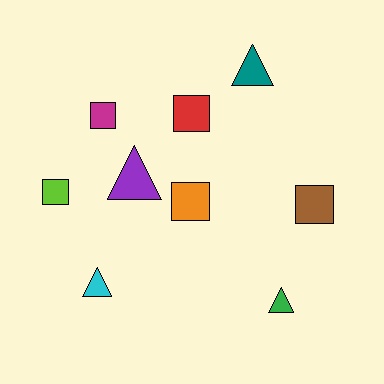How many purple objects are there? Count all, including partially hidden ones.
There is 1 purple object.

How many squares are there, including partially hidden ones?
There are 5 squares.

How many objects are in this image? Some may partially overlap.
There are 9 objects.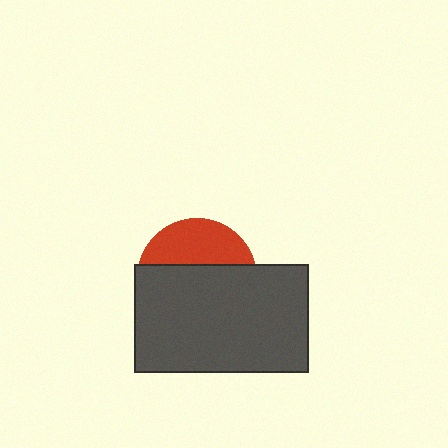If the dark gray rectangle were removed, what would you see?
You would see the complete red circle.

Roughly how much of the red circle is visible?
A small part of it is visible (roughly 35%).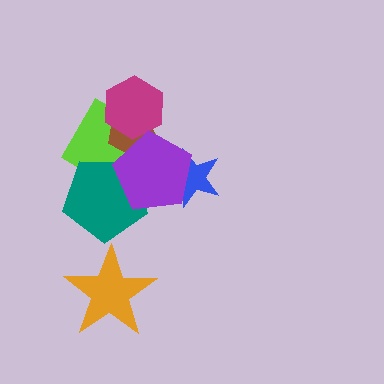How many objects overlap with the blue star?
1 object overlaps with the blue star.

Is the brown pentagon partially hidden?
Yes, it is partially covered by another shape.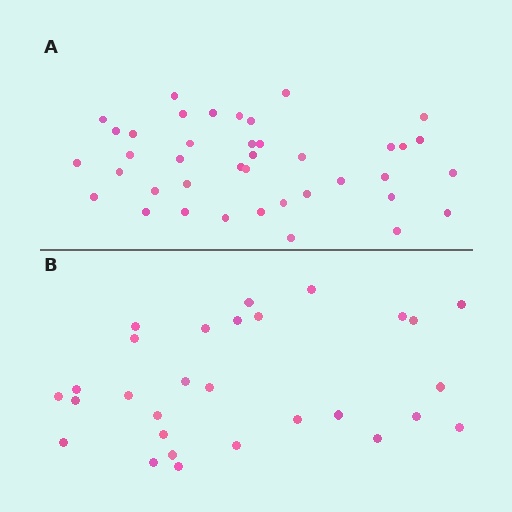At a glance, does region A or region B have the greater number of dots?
Region A (the top region) has more dots.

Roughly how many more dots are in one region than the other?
Region A has roughly 12 or so more dots than region B.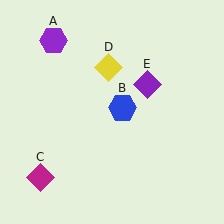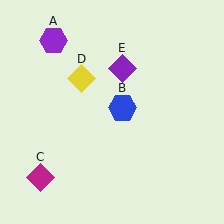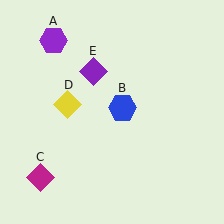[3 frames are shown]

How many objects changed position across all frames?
2 objects changed position: yellow diamond (object D), purple diamond (object E).